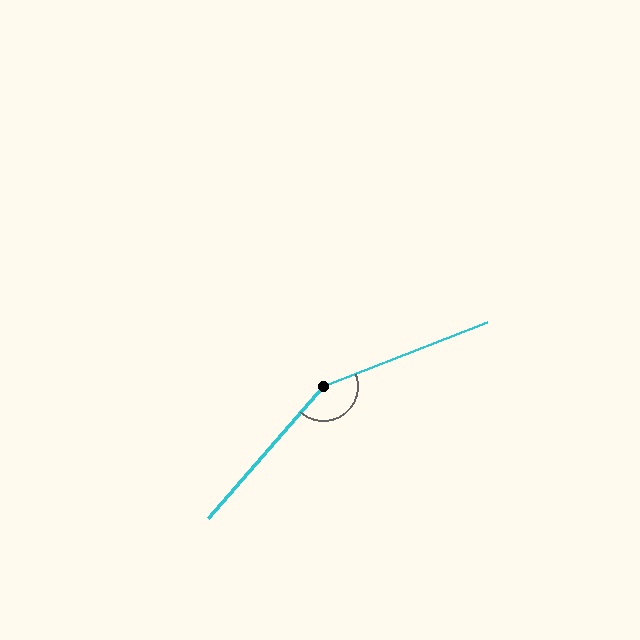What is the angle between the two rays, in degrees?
Approximately 153 degrees.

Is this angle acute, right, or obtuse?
It is obtuse.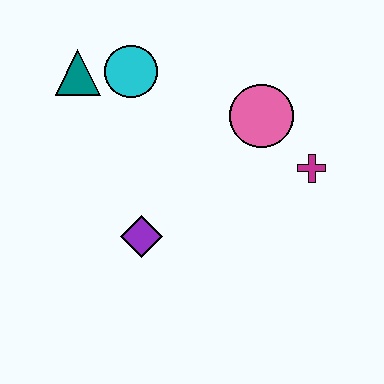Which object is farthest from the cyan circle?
The magenta cross is farthest from the cyan circle.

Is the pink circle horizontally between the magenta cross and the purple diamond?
Yes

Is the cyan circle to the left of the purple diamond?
Yes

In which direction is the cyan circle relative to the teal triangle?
The cyan circle is to the right of the teal triangle.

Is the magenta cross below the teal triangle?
Yes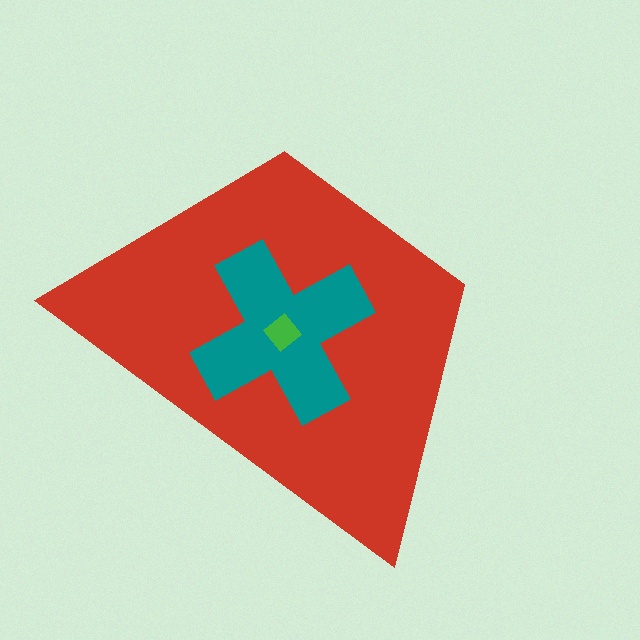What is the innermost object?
The green diamond.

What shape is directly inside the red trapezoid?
The teal cross.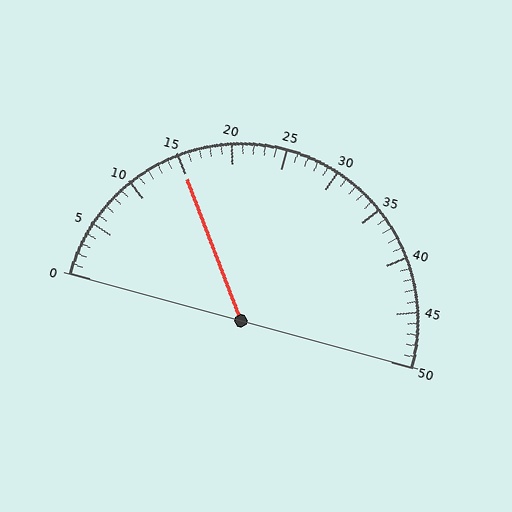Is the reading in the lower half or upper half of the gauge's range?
The reading is in the lower half of the range (0 to 50).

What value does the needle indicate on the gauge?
The needle indicates approximately 15.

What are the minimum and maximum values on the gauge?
The gauge ranges from 0 to 50.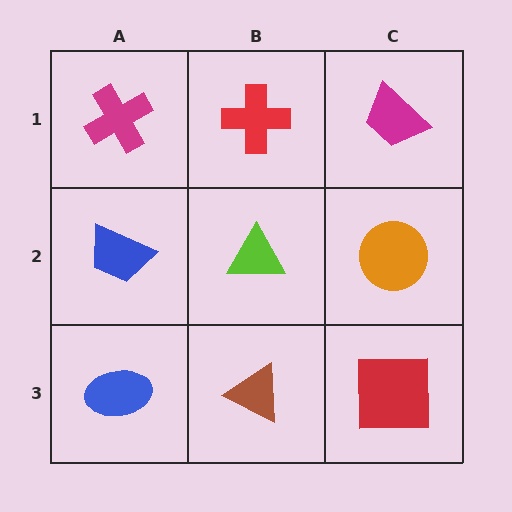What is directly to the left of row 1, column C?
A red cross.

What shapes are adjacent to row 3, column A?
A blue trapezoid (row 2, column A), a brown triangle (row 3, column B).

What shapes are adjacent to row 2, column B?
A red cross (row 1, column B), a brown triangle (row 3, column B), a blue trapezoid (row 2, column A), an orange circle (row 2, column C).